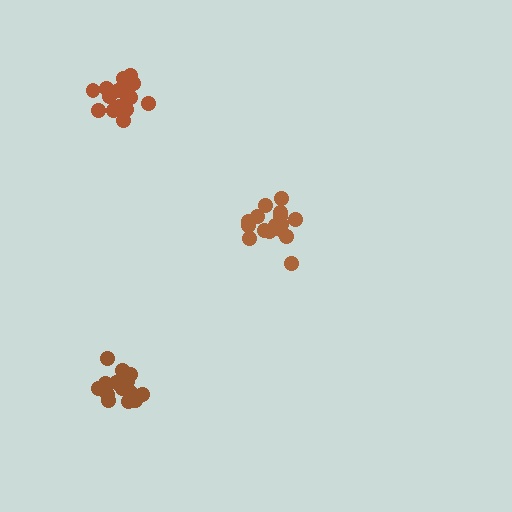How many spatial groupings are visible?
There are 3 spatial groupings.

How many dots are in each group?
Group 1: 19 dots, Group 2: 16 dots, Group 3: 14 dots (49 total).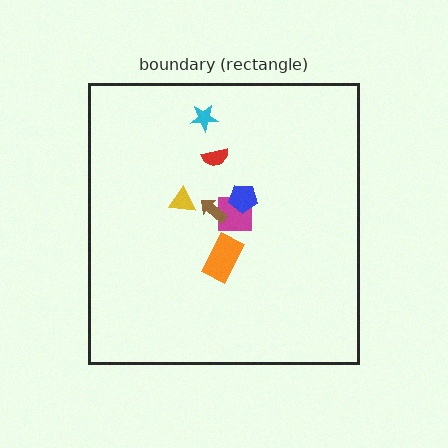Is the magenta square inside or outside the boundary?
Inside.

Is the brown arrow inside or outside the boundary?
Inside.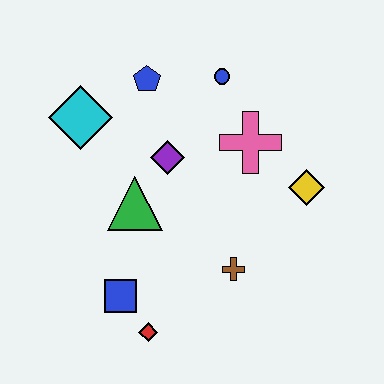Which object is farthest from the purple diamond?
The red diamond is farthest from the purple diamond.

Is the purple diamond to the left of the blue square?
No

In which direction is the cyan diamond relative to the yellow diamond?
The cyan diamond is to the left of the yellow diamond.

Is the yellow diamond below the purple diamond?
Yes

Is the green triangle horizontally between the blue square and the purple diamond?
Yes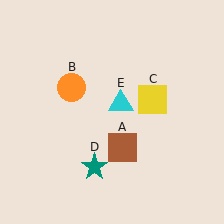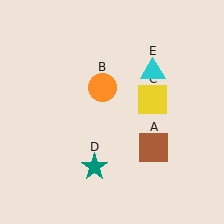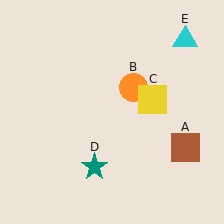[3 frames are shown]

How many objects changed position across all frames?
3 objects changed position: brown square (object A), orange circle (object B), cyan triangle (object E).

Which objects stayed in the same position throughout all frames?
Yellow square (object C) and teal star (object D) remained stationary.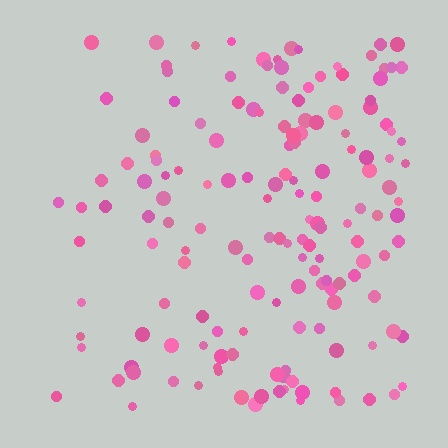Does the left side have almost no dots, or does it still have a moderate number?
Still a moderate number, just noticeably fewer than the right.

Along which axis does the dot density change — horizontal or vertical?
Horizontal.